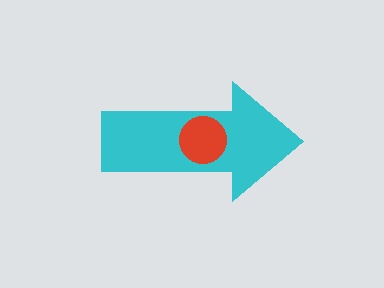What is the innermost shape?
The red circle.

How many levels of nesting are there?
2.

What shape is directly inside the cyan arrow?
The red circle.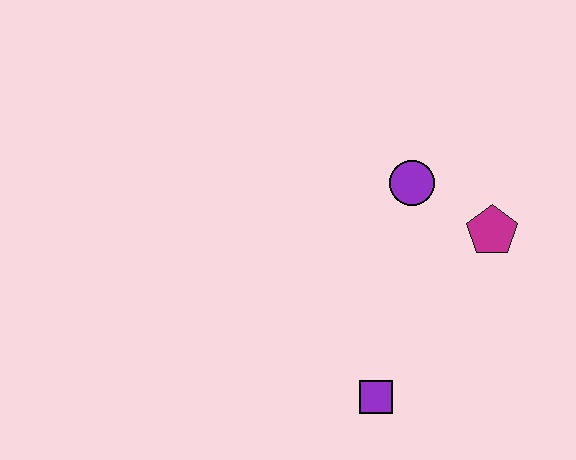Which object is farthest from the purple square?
The purple circle is farthest from the purple square.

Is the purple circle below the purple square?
No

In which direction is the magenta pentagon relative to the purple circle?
The magenta pentagon is to the right of the purple circle.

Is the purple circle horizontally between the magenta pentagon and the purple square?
Yes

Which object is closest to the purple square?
The magenta pentagon is closest to the purple square.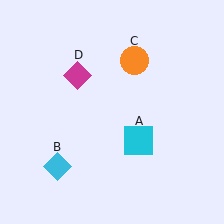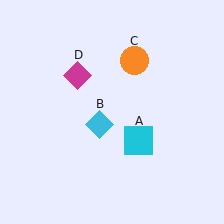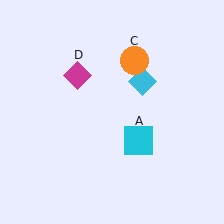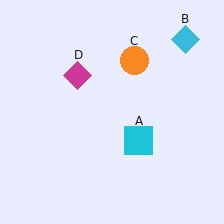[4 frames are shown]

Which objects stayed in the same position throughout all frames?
Cyan square (object A) and orange circle (object C) and magenta diamond (object D) remained stationary.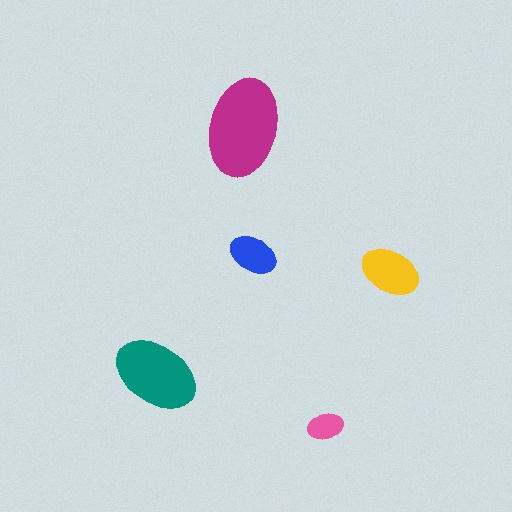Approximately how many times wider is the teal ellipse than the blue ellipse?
About 2 times wider.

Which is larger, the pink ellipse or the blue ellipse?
The blue one.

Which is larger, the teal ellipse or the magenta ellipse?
The magenta one.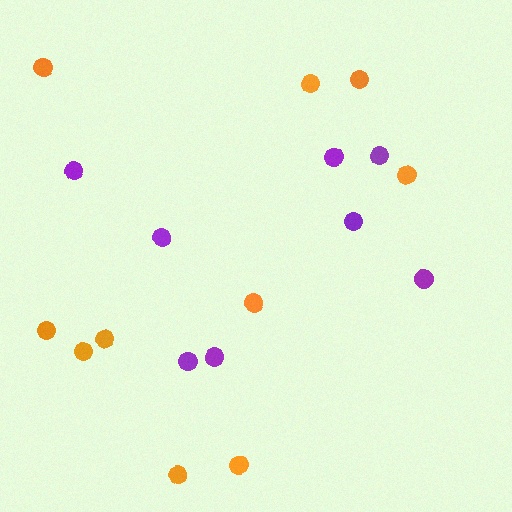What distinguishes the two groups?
There are 2 groups: one group of purple circles (8) and one group of orange circles (10).